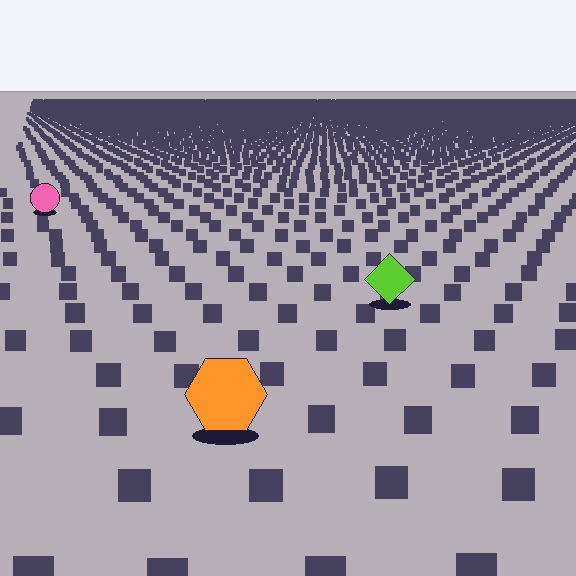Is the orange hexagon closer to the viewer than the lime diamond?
Yes. The orange hexagon is closer — you can tell from the texture gradient: the ground texture is coarser near it.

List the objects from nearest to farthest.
From nearest to farthest: the orange hexagon, the lime diamond, the pink circle.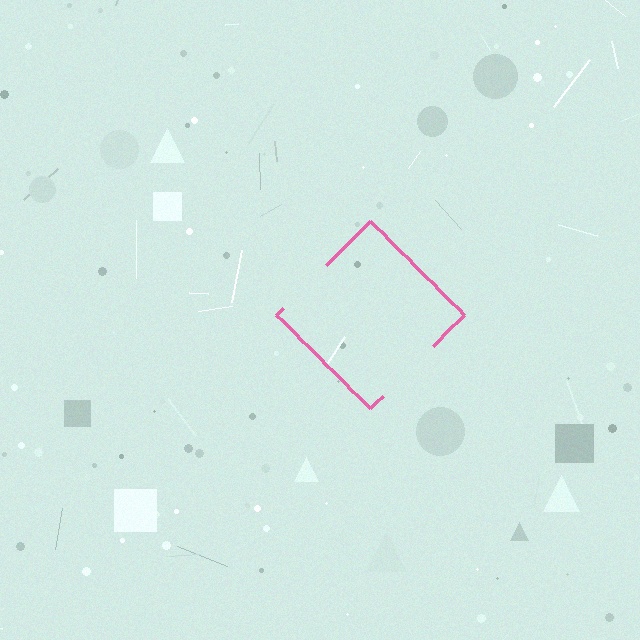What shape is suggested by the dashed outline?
The dashed outline suggests a diamond.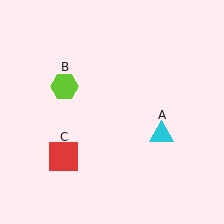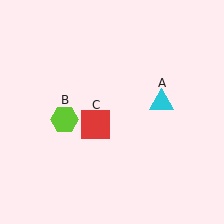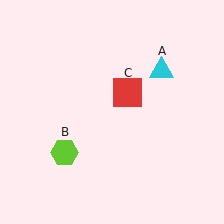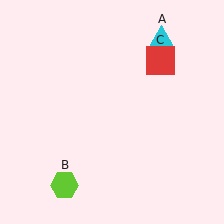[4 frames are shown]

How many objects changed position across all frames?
3 objects changed position: cyan triangle (object A), lime hexagon (object B), red square (object C).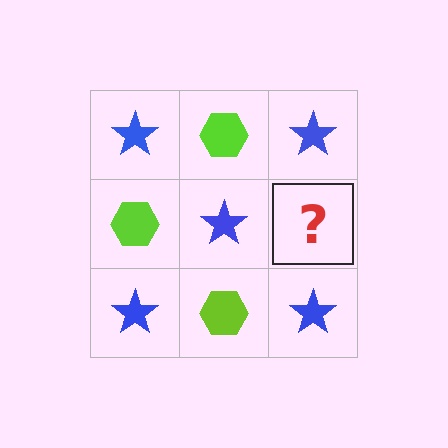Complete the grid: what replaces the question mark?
The question mark should be replaced with a lime hexagon.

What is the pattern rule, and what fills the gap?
The rule is that it alternates blue star and lime hexagon in a checkerboard pattern. The gap should be filled with a lime hexagon.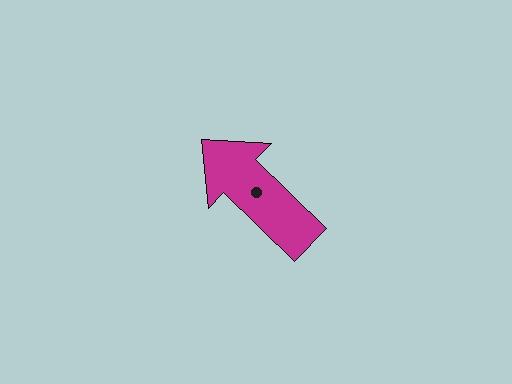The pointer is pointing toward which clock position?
Roughly 10 o'clock.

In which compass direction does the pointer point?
Northwest.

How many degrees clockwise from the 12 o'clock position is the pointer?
Approximately 314 degrees.